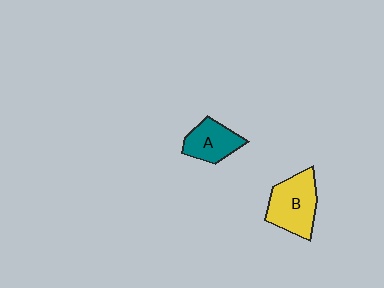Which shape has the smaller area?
Shape A (teal).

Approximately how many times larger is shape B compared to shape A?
Approximately 1.4 times.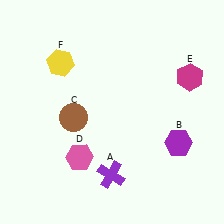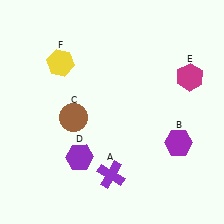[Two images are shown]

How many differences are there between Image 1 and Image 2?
There is 1 difference between the two images.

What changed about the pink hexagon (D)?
In Image 1, D is pink. In Image 2, it changed to purple.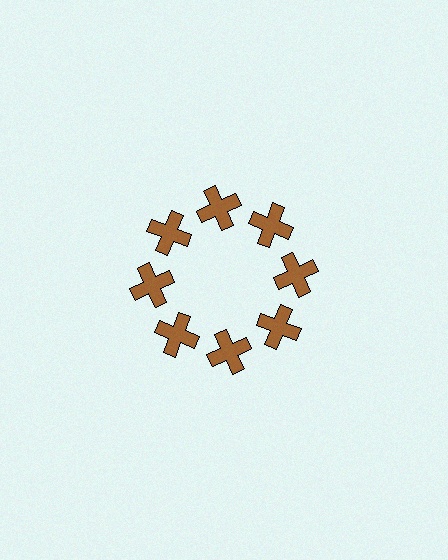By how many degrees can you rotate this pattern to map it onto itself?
The pattern maps onto itself every 45 degrees of rotation.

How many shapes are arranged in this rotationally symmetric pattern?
There are 8 shapes, arranged in 8 groups of 1.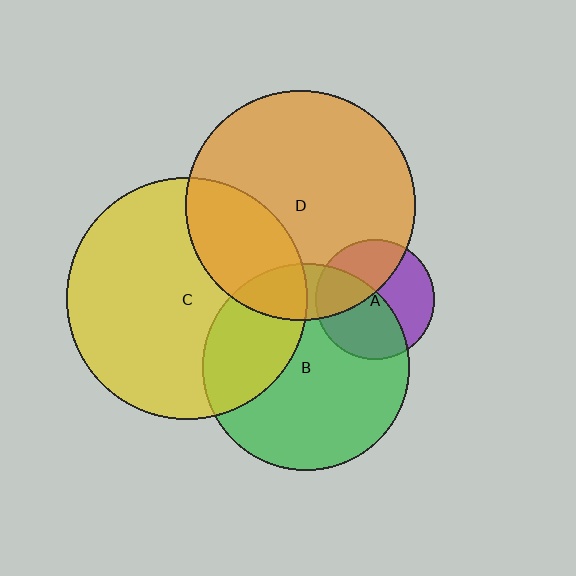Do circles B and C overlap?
Yes.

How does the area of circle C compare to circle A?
Approximately 4.1 times.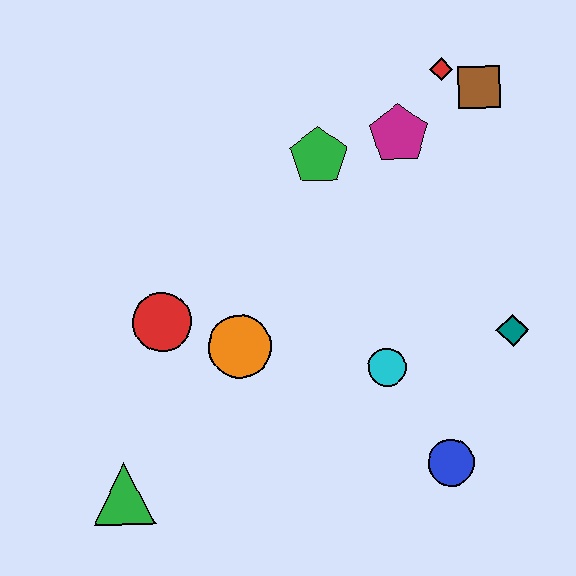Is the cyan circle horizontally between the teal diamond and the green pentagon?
Yes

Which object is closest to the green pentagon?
The magenta pentagon is closest to the green pentagon.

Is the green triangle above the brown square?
No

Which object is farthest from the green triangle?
The brown square is farthest from the green triangle.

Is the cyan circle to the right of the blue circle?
No